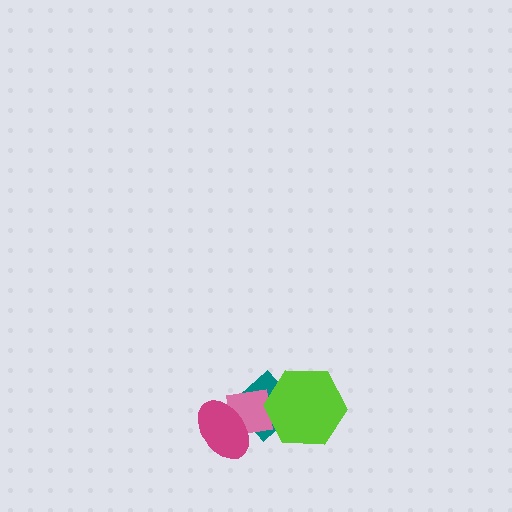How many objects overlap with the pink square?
3 objects overlap with the pink square.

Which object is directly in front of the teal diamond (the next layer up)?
The pink square is directly in front of the teal diamond.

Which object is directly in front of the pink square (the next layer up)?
The lime hexagon is directly in front of the pink square.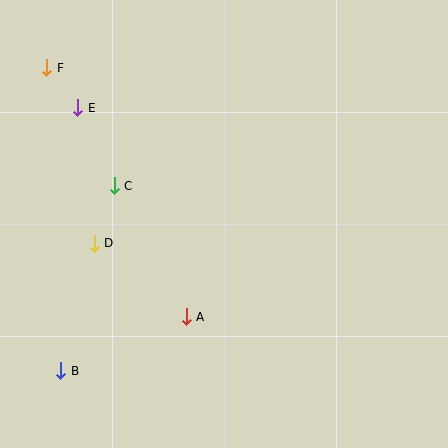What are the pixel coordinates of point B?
Point B is at (61, 371).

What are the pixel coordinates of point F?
Point F is at (47, 68).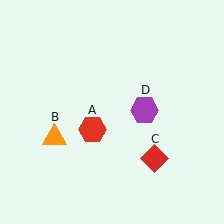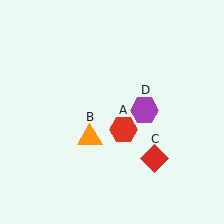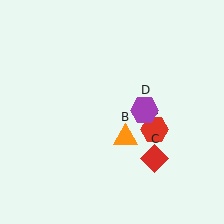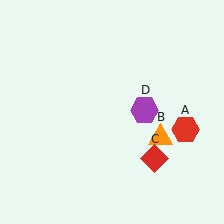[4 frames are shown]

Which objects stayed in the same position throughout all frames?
Red diamond (object C) and purple hexagon (object D) remained stationary.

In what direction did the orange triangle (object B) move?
The orange triangle (object B) moved right.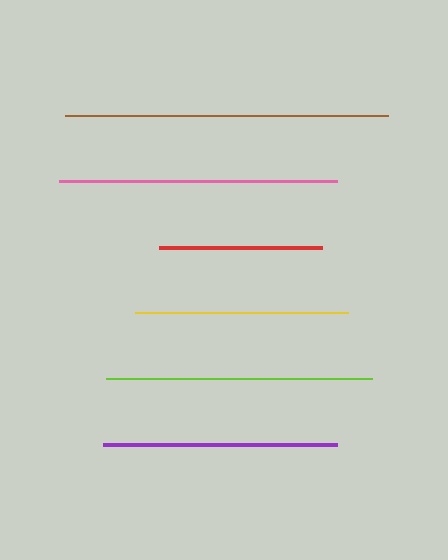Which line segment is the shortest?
The red line is the shortest at approximately 163 pixels.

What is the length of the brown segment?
The brown segment is approximately 323 pixels long.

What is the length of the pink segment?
The pink segment is approximately 278 pixels long.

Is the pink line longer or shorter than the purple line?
The pink line is longer than the purple line.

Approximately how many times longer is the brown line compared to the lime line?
The brown line is approximately 1.2 times the length of the lime line.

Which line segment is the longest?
The brown line is the longest at approximately 323 pixels.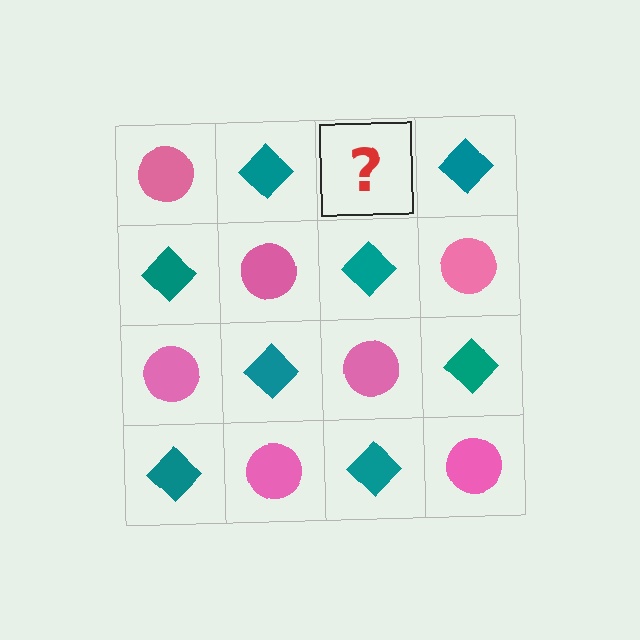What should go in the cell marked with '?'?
The missing cell should contain a pink circle.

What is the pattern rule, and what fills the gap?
The rule is that it alternates pink circle and teal diamond in a checkerboard pattern. The gap should be filled with a pink circle.